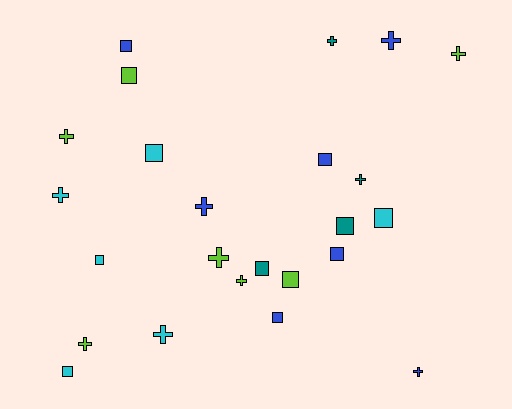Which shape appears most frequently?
Square, with 12 objects.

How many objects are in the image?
There are 24 objects.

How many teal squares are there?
There are 2 teal squares.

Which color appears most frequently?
Blue, with 7 objects.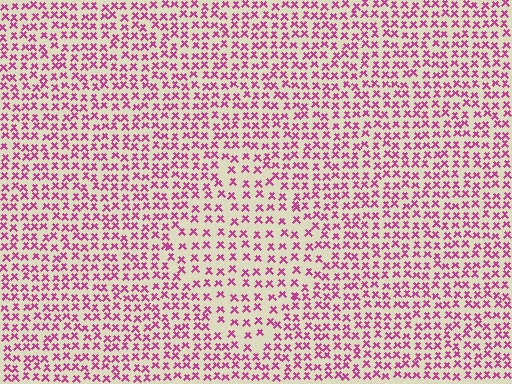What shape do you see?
I see a diamond.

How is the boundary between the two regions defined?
The boundary is defined by a change in element density (approximately 1.6x ratio). All elements are the same color, size, and shape.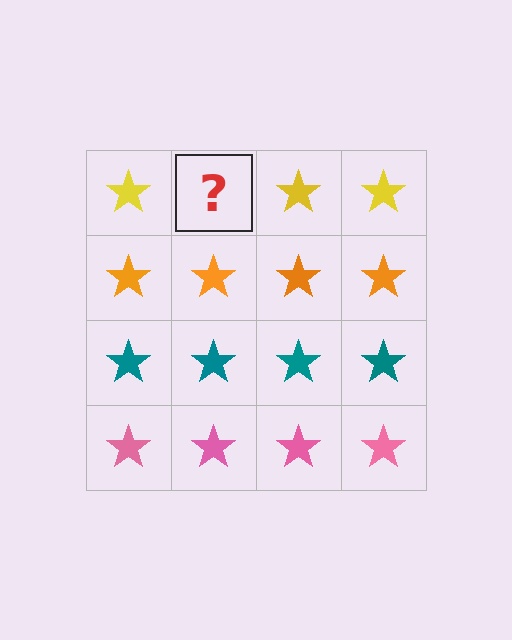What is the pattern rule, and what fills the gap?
The rule is that each row has a consistent color. The gap should be filled with a yellow star.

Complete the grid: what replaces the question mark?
The question mark should be replaced with a yellow star.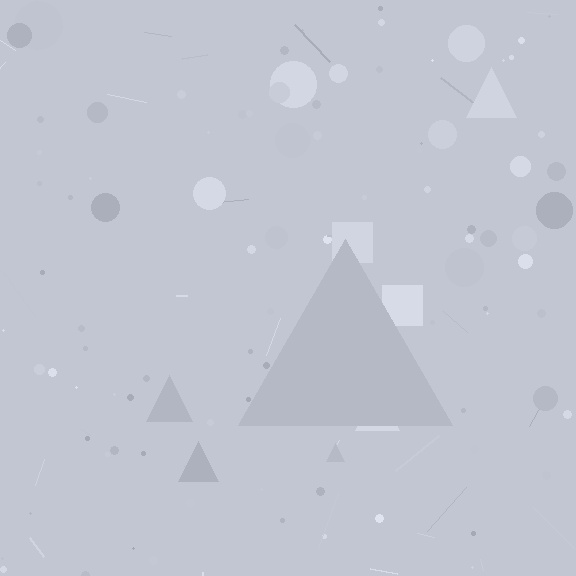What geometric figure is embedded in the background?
A triangle is embedded in the background.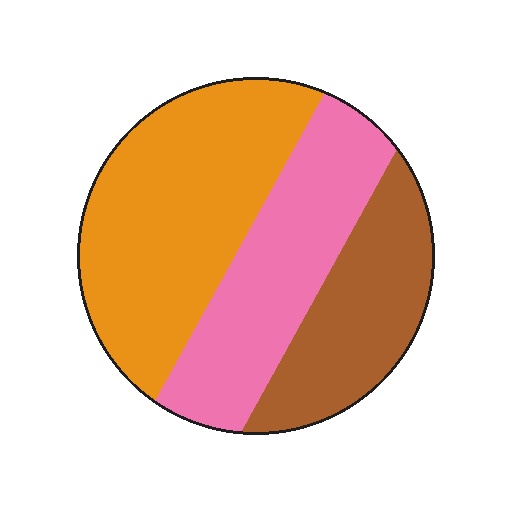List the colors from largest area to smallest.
From largest to smallest: orange, pink, brown.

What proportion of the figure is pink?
Pink takes up about one third (1/3) of the figure.